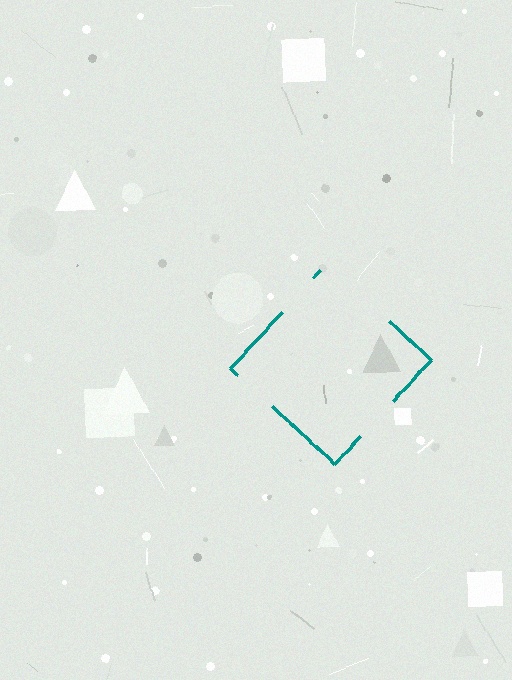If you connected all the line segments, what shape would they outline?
They would outline a diamond.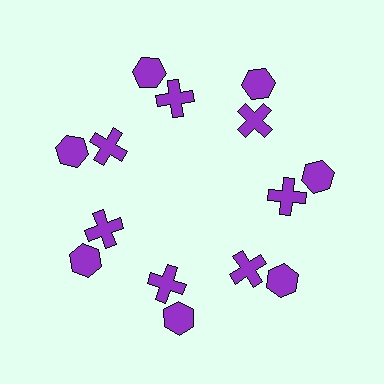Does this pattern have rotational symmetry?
Yes, this pattern has 7-fold rotational symmetry. It looks the same after rotating 51 degrees around the center.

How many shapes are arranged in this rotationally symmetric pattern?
There are 14 shapes, arranged in 7 groups of 2.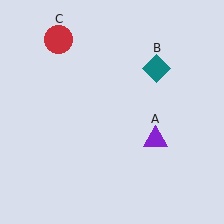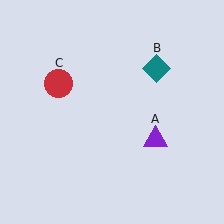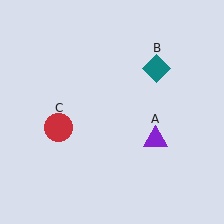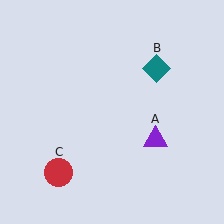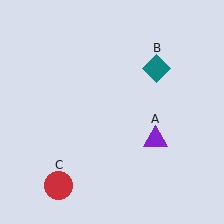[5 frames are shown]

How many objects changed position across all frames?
1 object changed position: red circle (object C).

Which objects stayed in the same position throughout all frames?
Purple triangle (object A) and teal diamond (object B) remained stationary.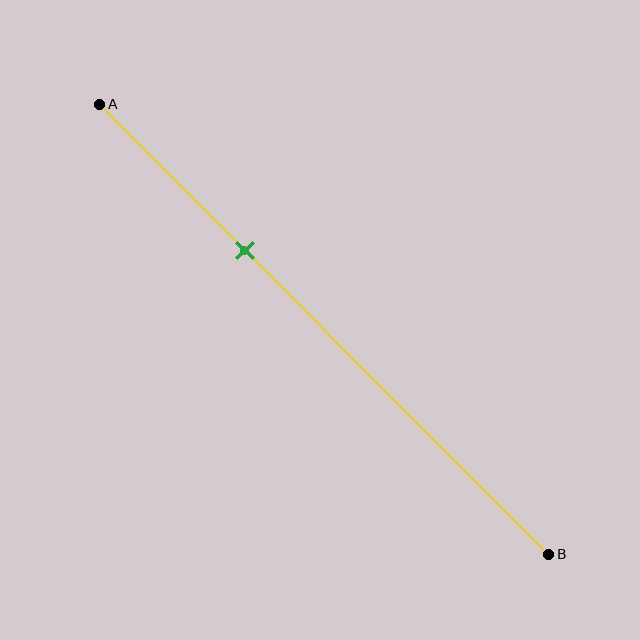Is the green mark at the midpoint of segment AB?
No, the mark is at about 30% from A, not at the 50% midpoint.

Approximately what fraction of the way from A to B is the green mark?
The green mark is approximately 30% of the way from A to B.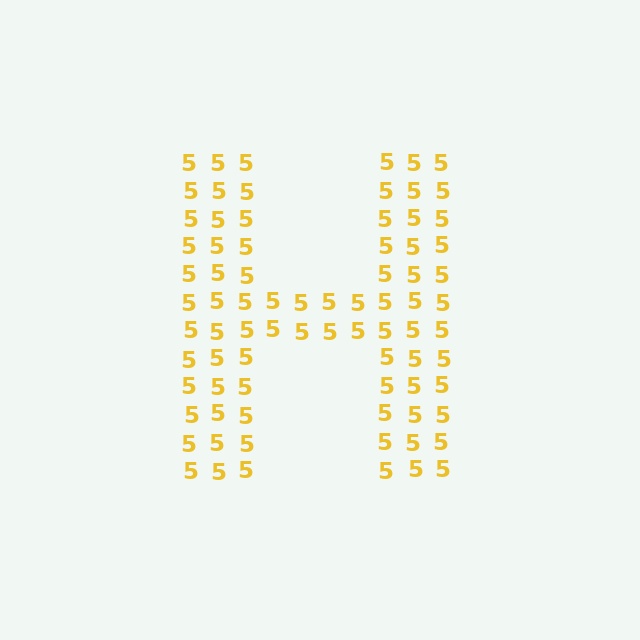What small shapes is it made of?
It is made of small digit 5's.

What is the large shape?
The large shape is the letter H.